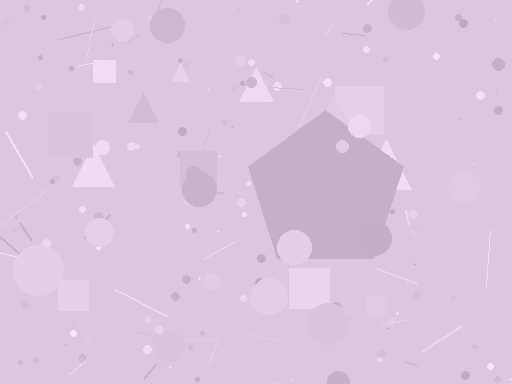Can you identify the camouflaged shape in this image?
The camouflaged shape is a pentagon.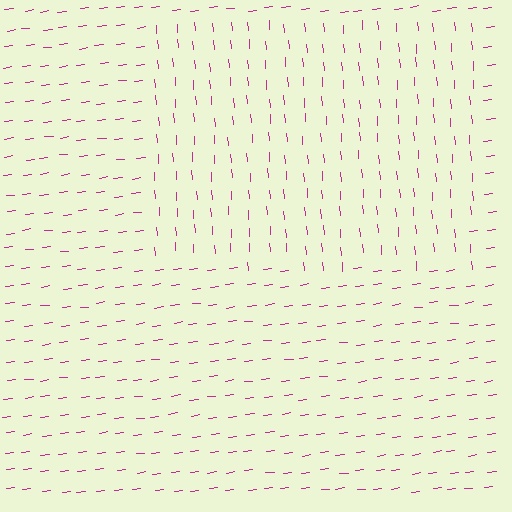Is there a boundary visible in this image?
Yes, there is a texture boundary formed by a change in line orientation.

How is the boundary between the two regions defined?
The boundary is defined purely by a change in line orientation (approximately 87 degrees difference). All lines are the same color and thickness.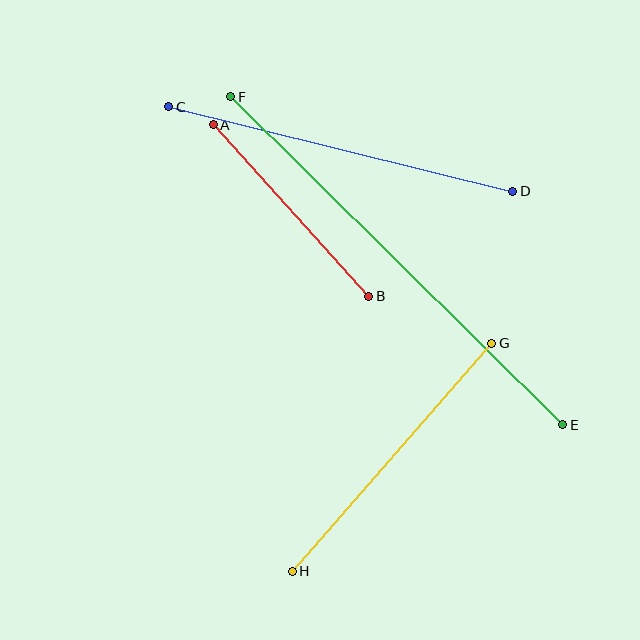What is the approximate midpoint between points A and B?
The midpoint is at approximately (291, 210) pixels.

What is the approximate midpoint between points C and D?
The midpoint is at approximately (341, 149) pixels.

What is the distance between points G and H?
The distance is approximately 303 pixels.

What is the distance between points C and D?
The distance is approximately 354 pixels.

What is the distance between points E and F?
The distance is approximately 467 pixels.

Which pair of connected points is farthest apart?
Points E and F are farthest apart.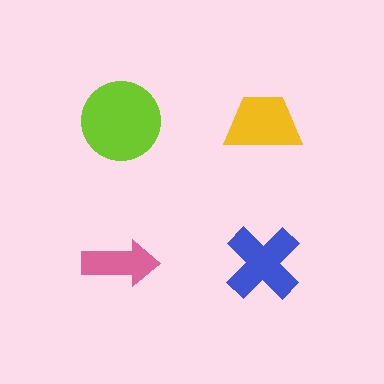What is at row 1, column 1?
A lime circle.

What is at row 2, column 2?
A blue cross.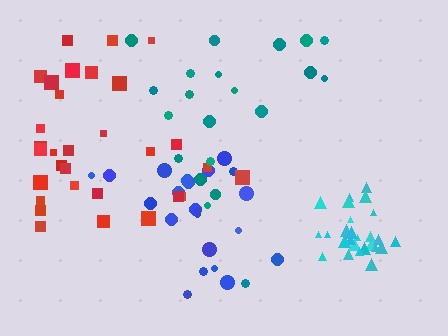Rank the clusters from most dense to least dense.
cyan, blue, red, teal.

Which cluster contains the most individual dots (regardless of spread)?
Red (31).